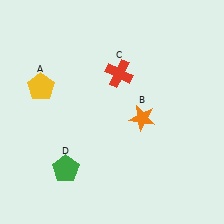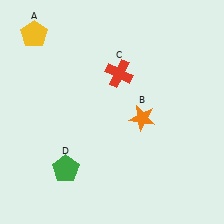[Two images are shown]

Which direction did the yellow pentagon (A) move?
The yellow pentagon (A) moved up.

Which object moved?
The yellow pentagon (A) moved up.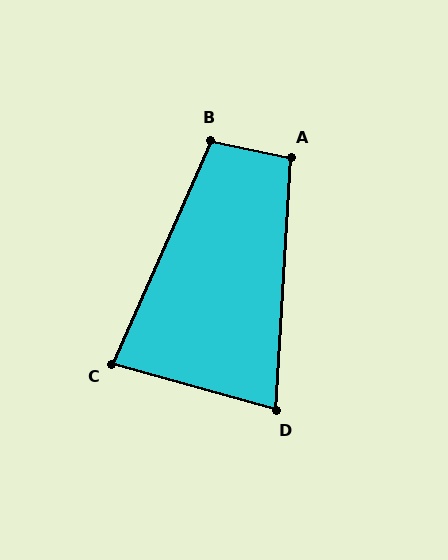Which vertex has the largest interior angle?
B, at approximately 102 degrees.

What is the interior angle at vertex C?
Approximately 82 degrees (acute).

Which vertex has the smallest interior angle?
D, at approximately 78 degrees.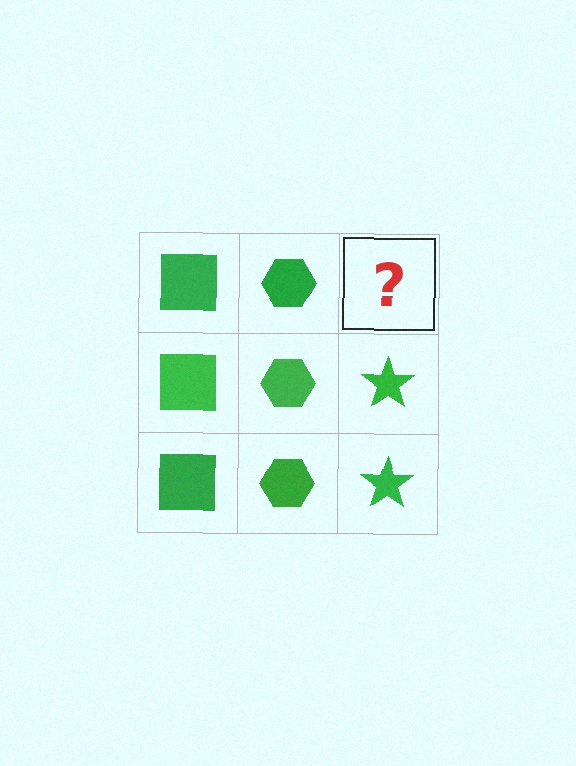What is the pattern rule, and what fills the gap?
The rule is that each column has a consistent shape. The gap should be filled with a green star.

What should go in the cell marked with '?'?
The missing cell should contain a green star.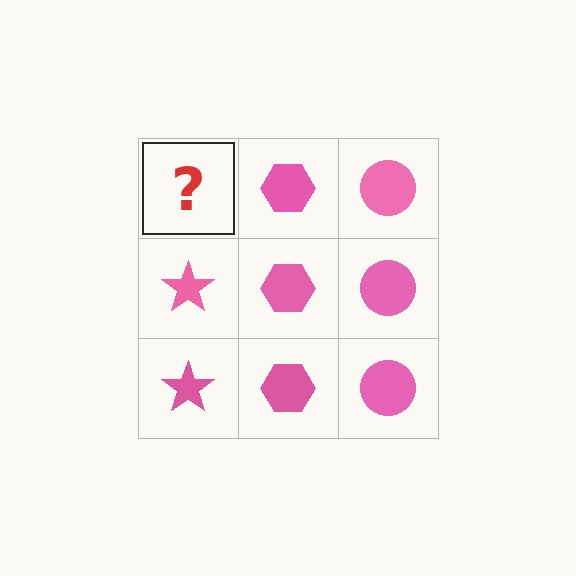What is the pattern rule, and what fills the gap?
The rule is that each column has a consistent shape. The gap should be filled with a pink star.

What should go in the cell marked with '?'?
The missing cell should contain a pink star.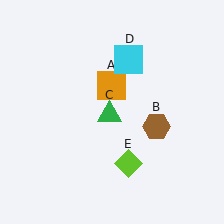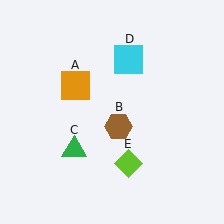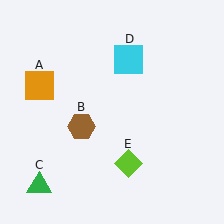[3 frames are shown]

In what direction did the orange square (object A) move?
The orange square (object A) moved left.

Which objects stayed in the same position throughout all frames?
Cyan square (object D) and lime diamond (object E) remained stationary.